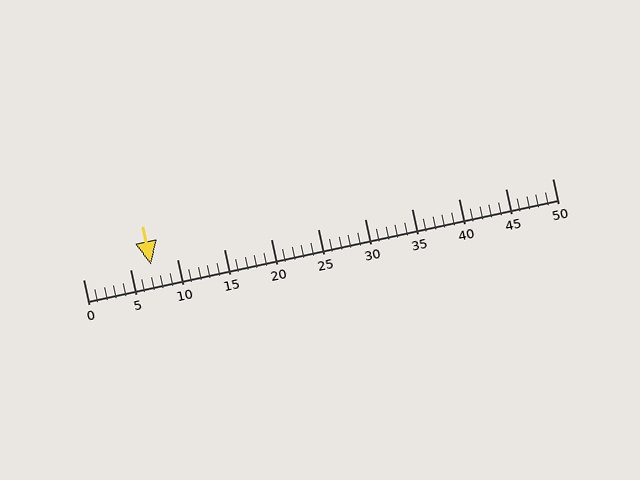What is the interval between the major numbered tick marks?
The major tick marks are spaced 5 units apart.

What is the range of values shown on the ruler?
The ruler shows values from 0 to 50.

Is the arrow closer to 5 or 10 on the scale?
The arrow is closer to 5.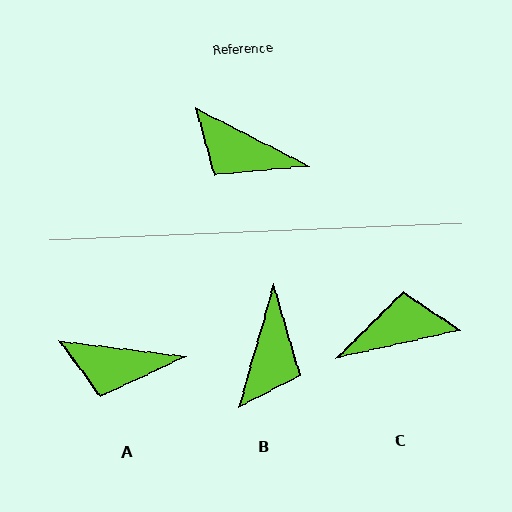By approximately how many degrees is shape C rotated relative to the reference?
Approximately 140 degrees clockwise.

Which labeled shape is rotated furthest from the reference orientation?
C, about 140 degrees away.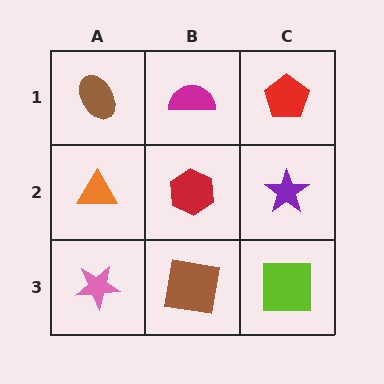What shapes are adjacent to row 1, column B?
A red hexagon (row 2, column B), a brown ellipse (row 1, column A), a red pentagon (row 1, column C).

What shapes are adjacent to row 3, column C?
A purple star (row 2, column C), a brown square (row 3, column B).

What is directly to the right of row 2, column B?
A purple star.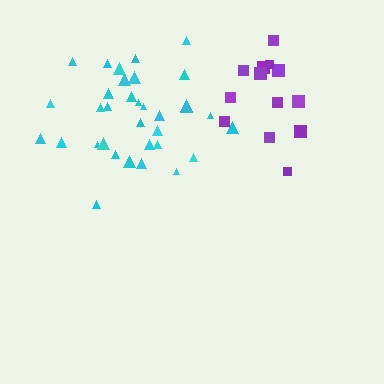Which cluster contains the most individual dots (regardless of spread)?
Cyan (35).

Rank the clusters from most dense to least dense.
cyan, purple.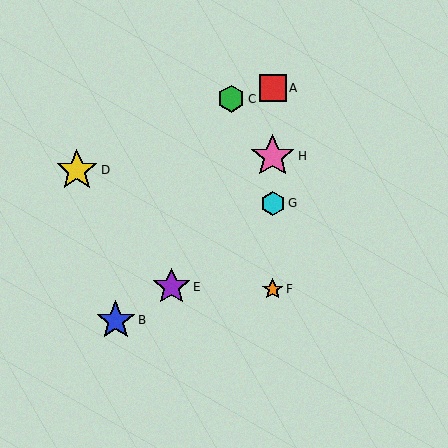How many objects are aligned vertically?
4 objects (A, F, G, H) are aligned vertically.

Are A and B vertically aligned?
No, A is at x≈273 and B is at x≈116.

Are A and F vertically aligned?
Yes, both are at x≈273.